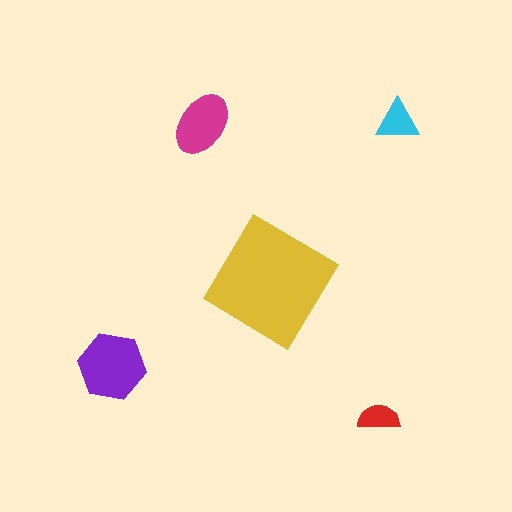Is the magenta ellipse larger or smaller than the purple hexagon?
Smaller.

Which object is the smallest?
The red semicircle.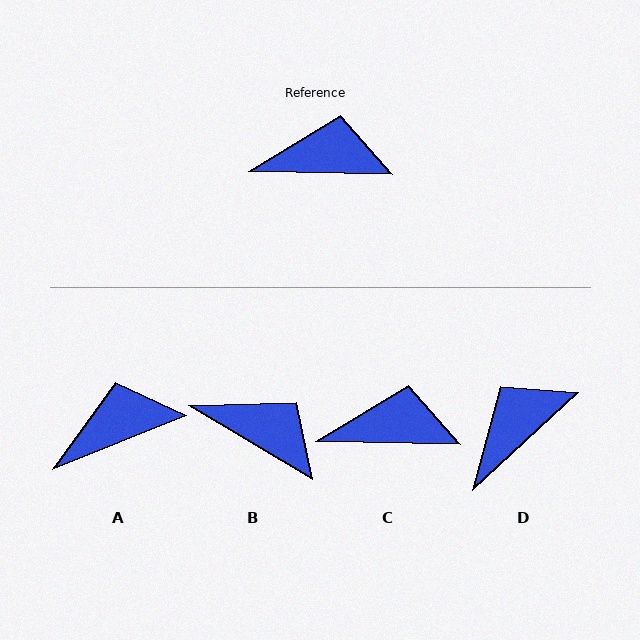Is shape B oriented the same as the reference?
No, it is off by about 30 degrees.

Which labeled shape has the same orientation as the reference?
C.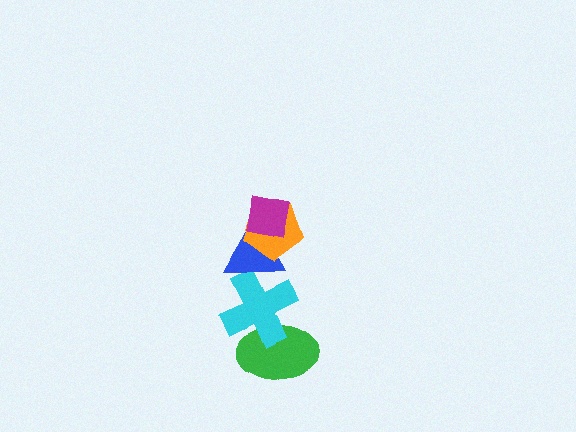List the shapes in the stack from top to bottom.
From top to bottom: the magenta square, the orange pentagon, the blue triangle, the cyan cross, the green ellipse.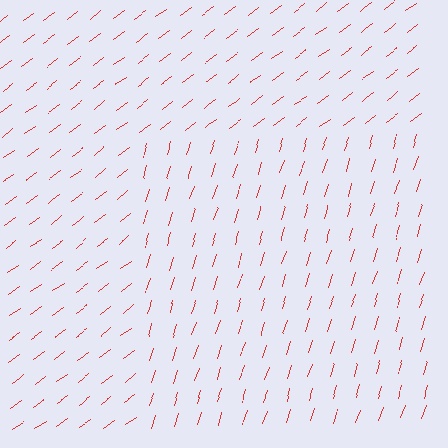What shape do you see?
I see a rectangle.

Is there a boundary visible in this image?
Yes, there is a texture boundary formed by a change in line orientation.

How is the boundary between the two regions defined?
The boundary is defined purely by a change in line orientation (approximately 35 degrees difference). All lines are the same color and thickness.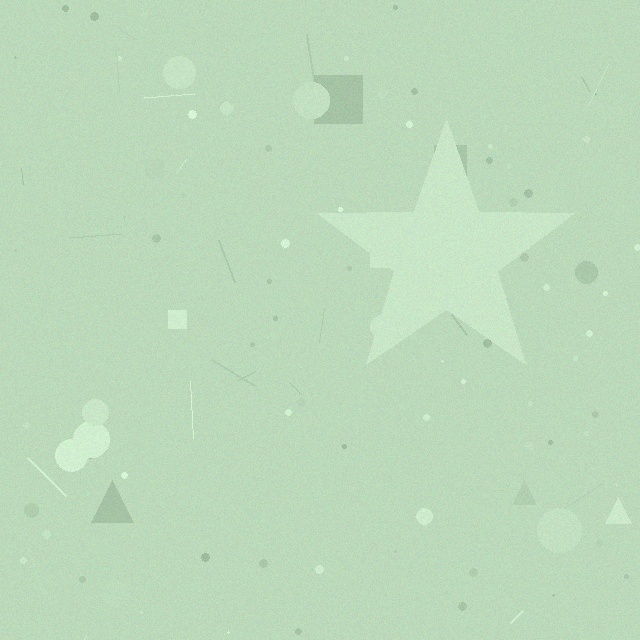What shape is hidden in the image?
A star is hidden in the image.